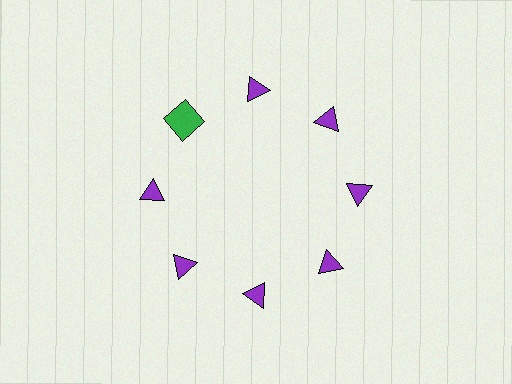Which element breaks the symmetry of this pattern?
The green square at roughly the 10 o'clock position breaks the symmetry. All other shapes are purple triangles.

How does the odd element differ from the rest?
It differs in both color (green instead of purple) and shape (square instead of triangle).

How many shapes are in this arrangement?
There are 8 shapes arranged in a ring pattern.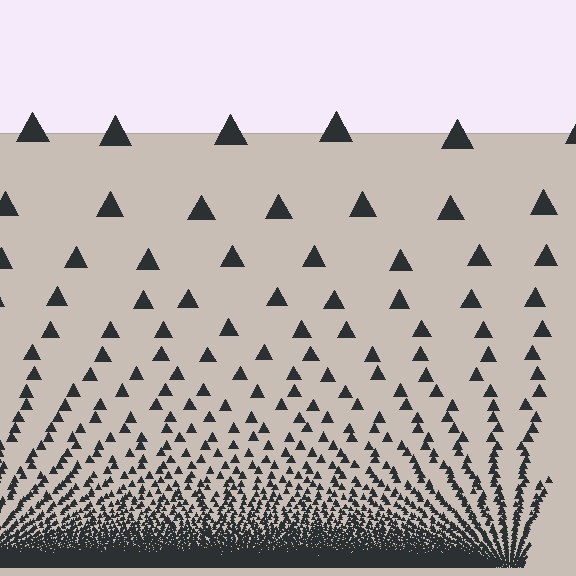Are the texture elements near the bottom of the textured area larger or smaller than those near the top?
Smaller. The gradient is inverted — elements near the bottom are smaller and denser.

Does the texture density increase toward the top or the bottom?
Density increases toward the bottom.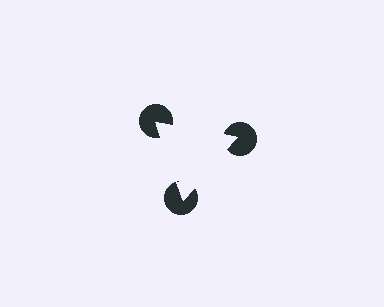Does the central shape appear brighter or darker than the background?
It typically appears slightly brighter than the background, even though no actual brightness change is drawn.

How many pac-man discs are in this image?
There are 3 — one at each vertex of the illusory triangle.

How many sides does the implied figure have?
3 sides.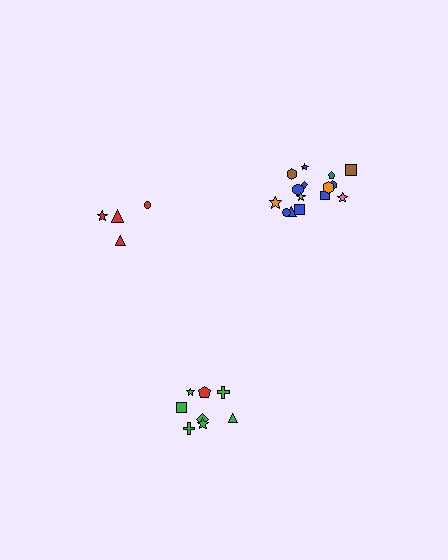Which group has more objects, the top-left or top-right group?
The top-right group.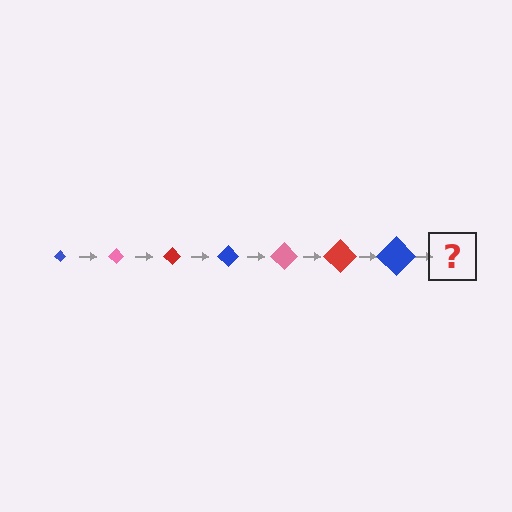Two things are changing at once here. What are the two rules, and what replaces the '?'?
The two rules are that the diamond grows larger each step and the color cycles through blue, pink, and red. The '?' should be a pink diamond, larger than the previous one.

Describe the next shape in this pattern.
It should be a pink diamond, larger than the previous one.